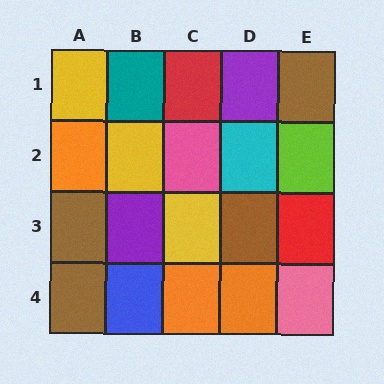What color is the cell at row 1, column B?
Teal.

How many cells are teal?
1 cell is teal.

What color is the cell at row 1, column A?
Yellow.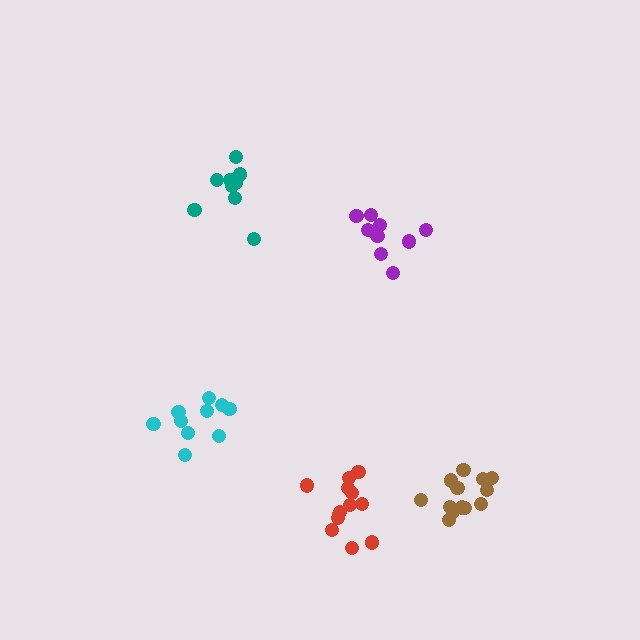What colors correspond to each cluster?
The clusters are colored: purple, cyan, teal, red, brown.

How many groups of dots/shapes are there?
There are 5 groups.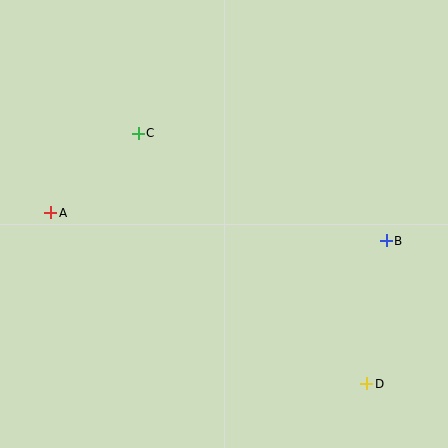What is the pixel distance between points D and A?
The distance between D and A is 359 pixels.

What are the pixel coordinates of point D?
Point D is at (367, 384).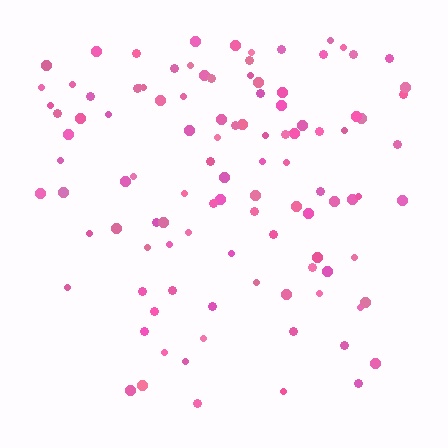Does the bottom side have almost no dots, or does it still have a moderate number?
Still a moderate number, just noticeably fewer than the top.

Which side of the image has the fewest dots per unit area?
The bottom.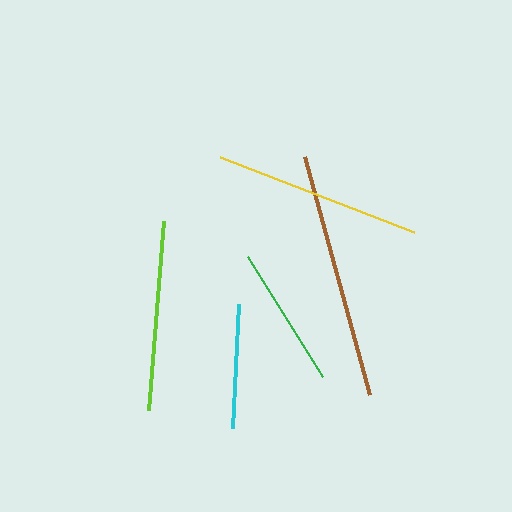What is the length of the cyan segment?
The cyan segment is approximately 124 pixels long.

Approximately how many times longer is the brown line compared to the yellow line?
The brown line is approximately 1.2 times the length of the yellow line.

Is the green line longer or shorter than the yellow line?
The yellow line is longer than the green line.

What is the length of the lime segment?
The lime segment is approximately 189 pixels long.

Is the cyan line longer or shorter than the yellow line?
The yellow line is longer than the cyan line.